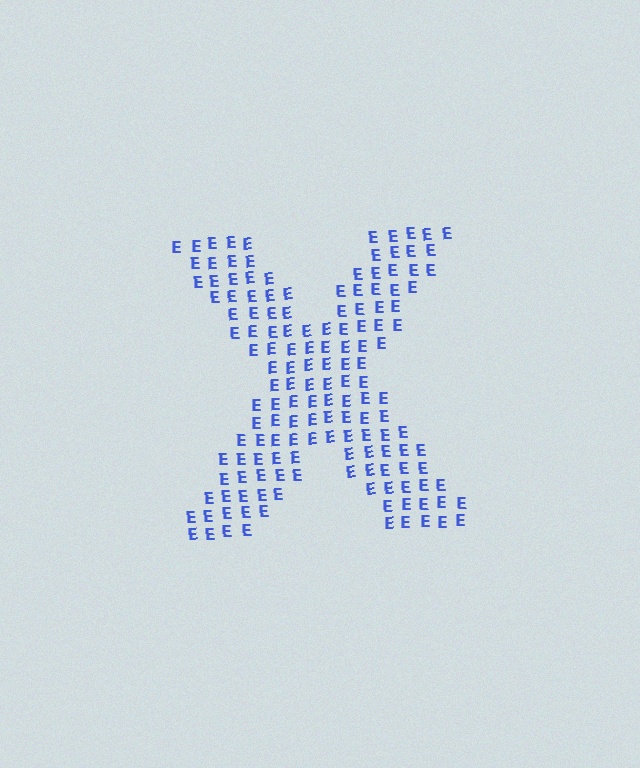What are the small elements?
The small elements are letter E's.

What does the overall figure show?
The overall figure shows the letter X.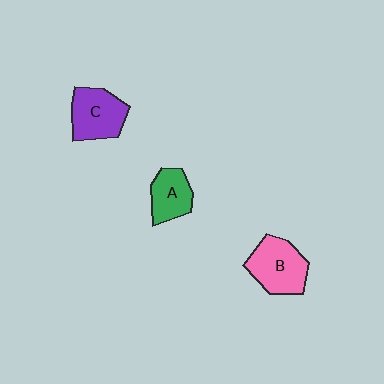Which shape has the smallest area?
Shape A (green).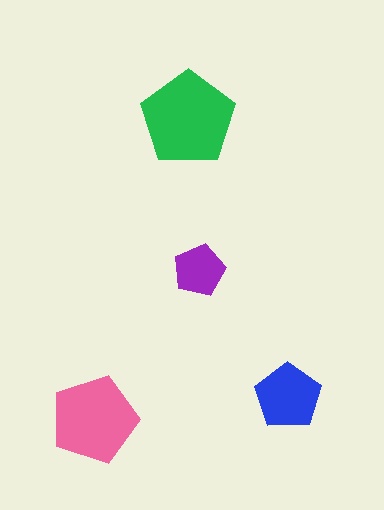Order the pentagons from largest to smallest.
the green one, the pink one, the blue one, the purple one.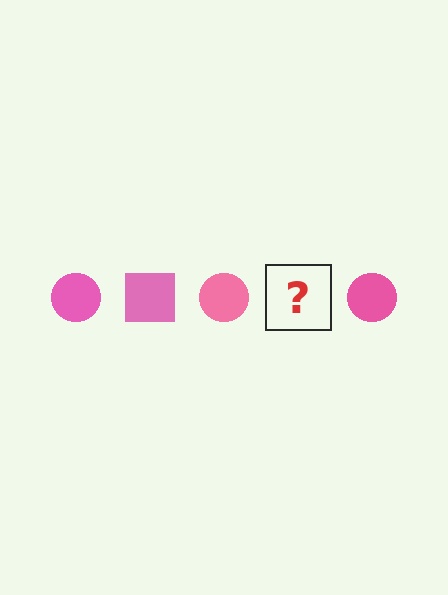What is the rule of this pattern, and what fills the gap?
The rule is that the pattern cycles through circle, square shapes in pink. The gap should be filled with a pink square.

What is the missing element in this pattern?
The missing element is a pink square.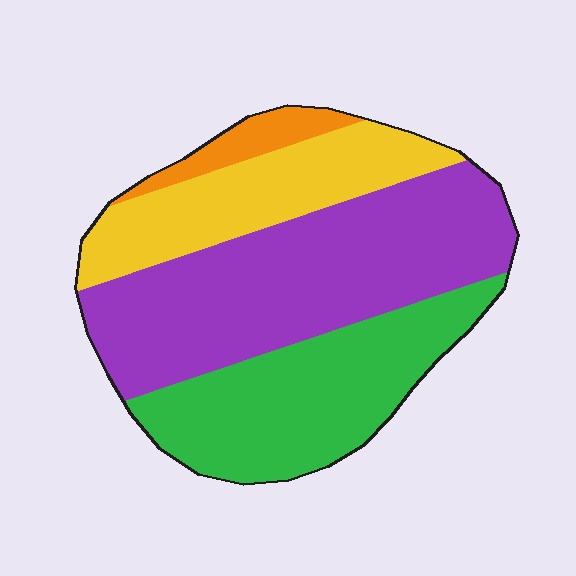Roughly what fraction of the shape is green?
Green covers 30% of the shape.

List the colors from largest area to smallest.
From largest to smallest: purple, green, yellow, orange.